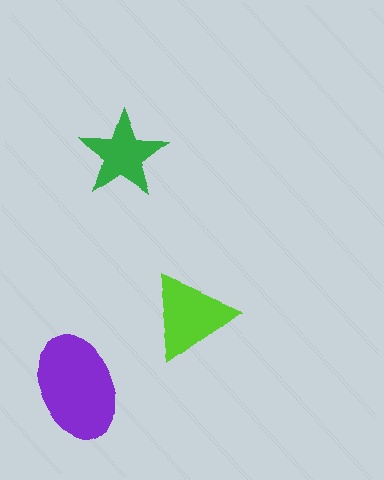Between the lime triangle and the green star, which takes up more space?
The lime triangle.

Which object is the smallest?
The green star.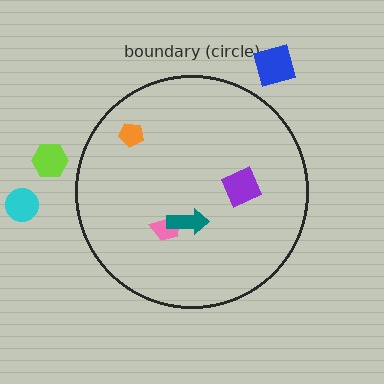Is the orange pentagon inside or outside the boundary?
Inside.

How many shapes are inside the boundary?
4 inside, 3 outside.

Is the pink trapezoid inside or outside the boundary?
Inside.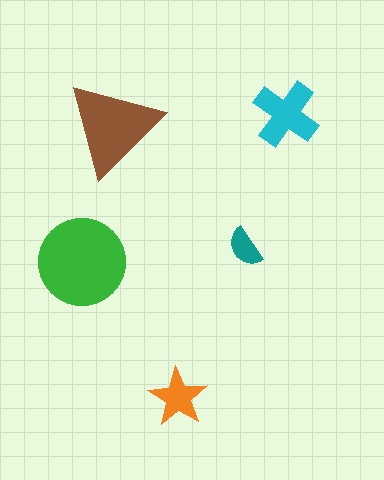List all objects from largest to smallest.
The green circle, the brown triangle, the cyan cross, the orange star, the teal semicircle.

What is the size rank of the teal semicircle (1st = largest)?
5th.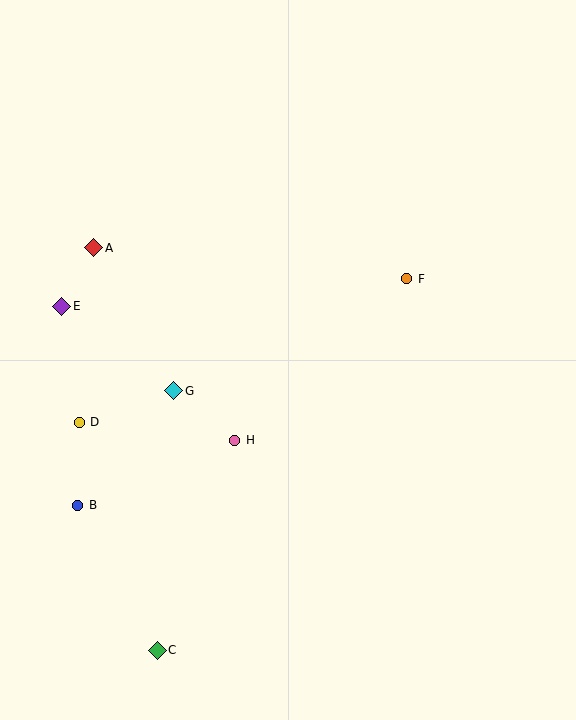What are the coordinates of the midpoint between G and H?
The midpoint between G and H is at (204, 415).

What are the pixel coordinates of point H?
Point H is at (235, 440).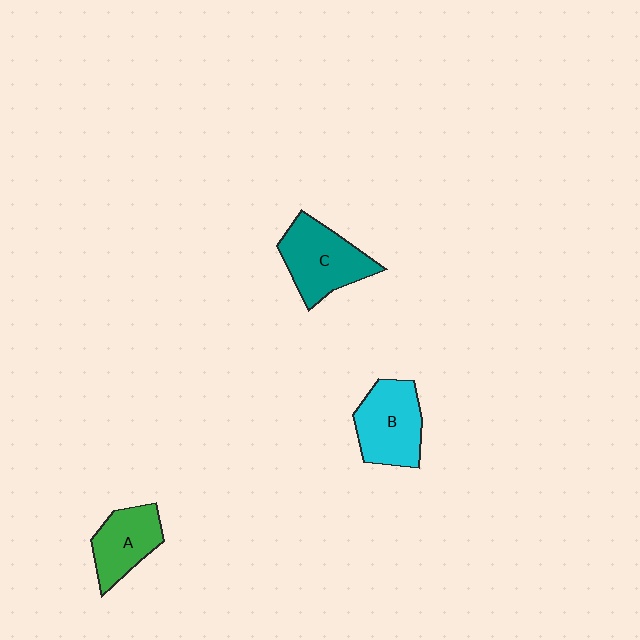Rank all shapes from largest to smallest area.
From largest to smallest: C (teal), B (cyan), A (green).